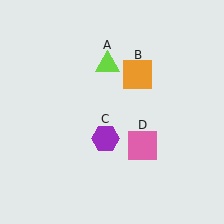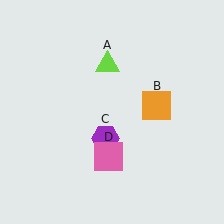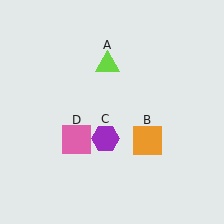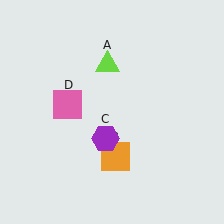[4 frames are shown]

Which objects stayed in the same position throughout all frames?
Lime triangle (object A) and purple hexagon (object C) remained stationary.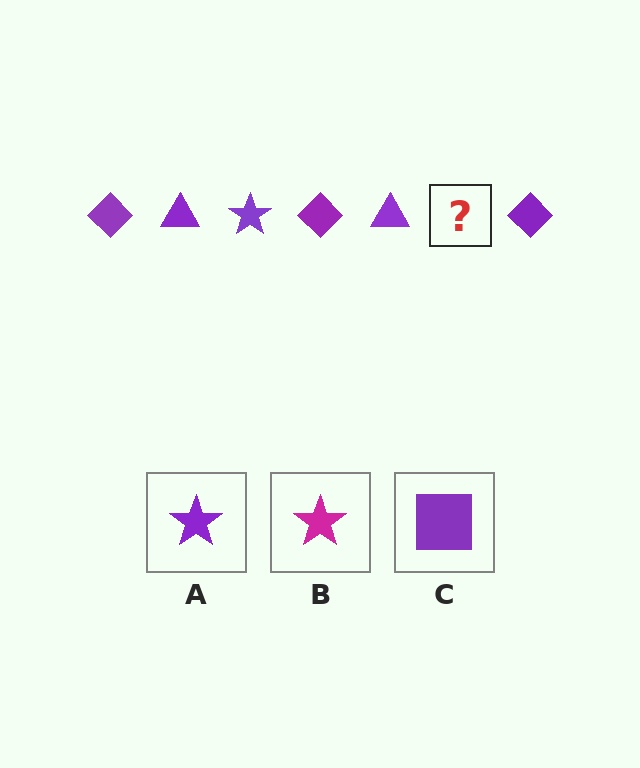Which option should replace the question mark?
Option A.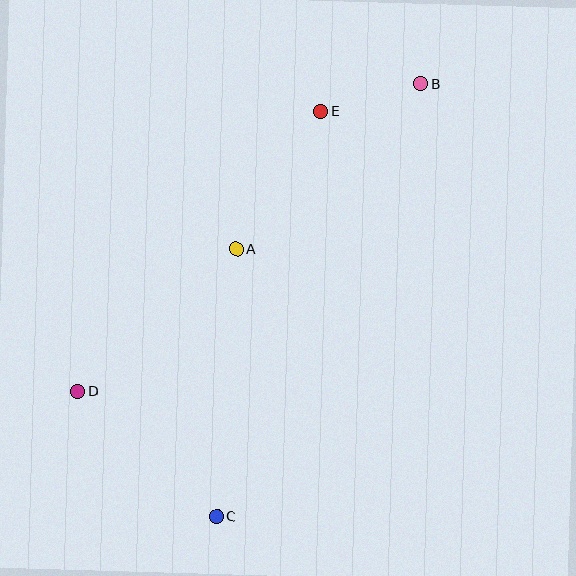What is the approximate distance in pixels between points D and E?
The distance between D and E is approximately 371 pixels.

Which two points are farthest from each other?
Points B and C are farthest from each other.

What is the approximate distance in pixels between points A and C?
The distance between A and C is approximately 269 pixels.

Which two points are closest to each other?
Points B and E are closest to each other.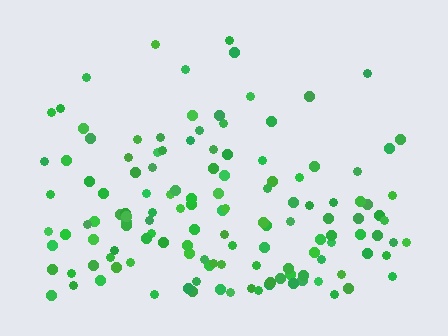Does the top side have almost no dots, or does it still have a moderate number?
Still a moderate number, just noticeably fewer than the bottom.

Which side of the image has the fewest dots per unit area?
The top.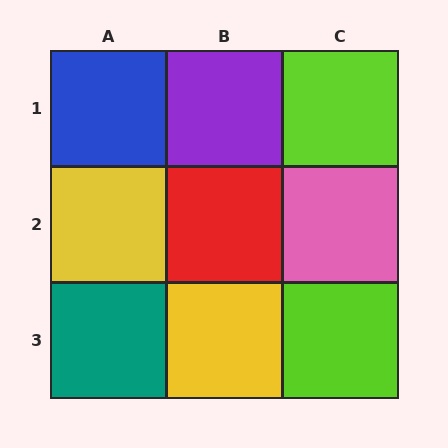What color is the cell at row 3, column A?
Teal.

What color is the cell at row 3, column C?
Lime.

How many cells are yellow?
2 cells are yellow.